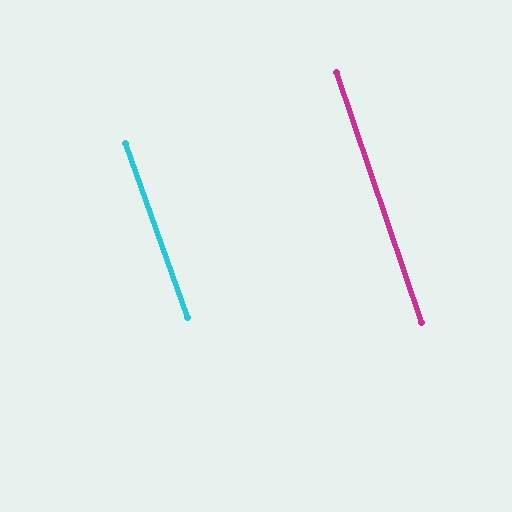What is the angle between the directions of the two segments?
Approximately 1 degree.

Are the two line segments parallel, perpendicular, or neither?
Parallel — their directions differ by only 0.6°.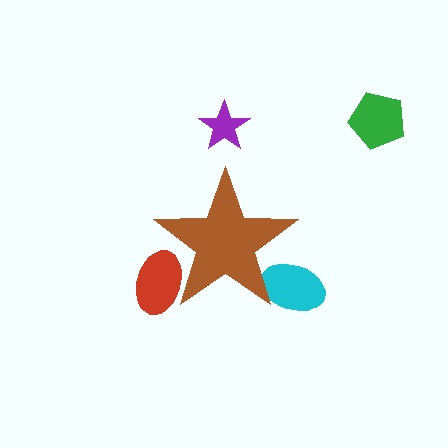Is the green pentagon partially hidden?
No, the green pentagon is fully visible.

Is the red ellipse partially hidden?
Yes, the red ellipse is partially hidden behind the brown star.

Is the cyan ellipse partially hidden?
Yes, the cyan ellipse is partially hidden behind the brown star.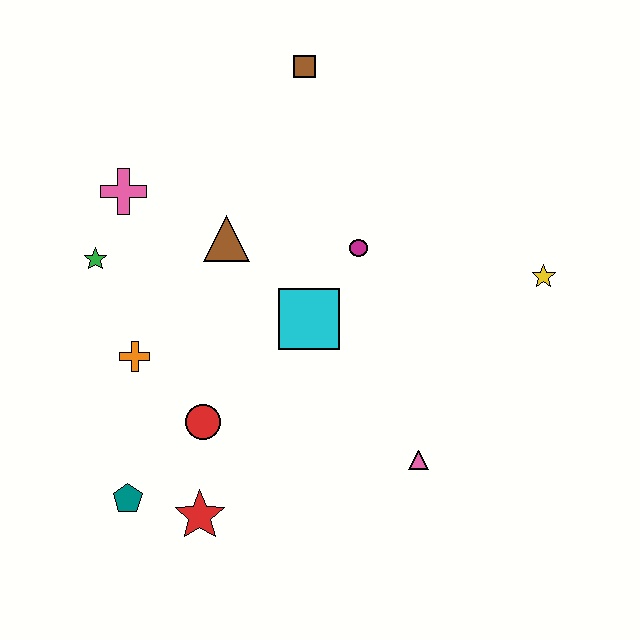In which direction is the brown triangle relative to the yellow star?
The brown triangle is to the left of the yellow star.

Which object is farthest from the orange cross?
The yellow star is farthest from the orange cross.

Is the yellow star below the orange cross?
No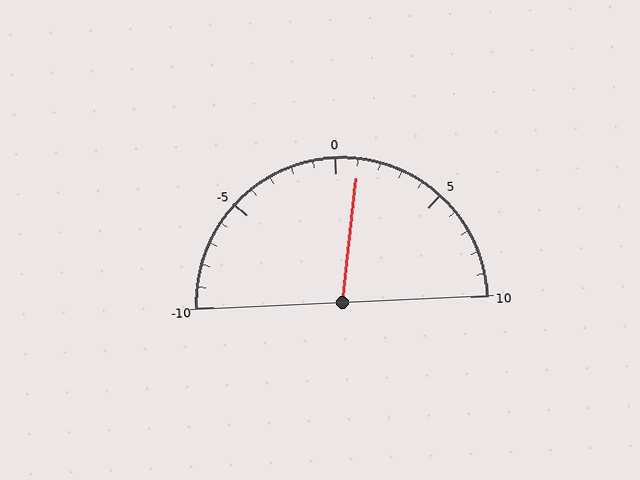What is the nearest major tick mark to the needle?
The nearest major tick mark is 0.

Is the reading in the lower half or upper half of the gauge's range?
The reading is in the upper half of the range (-10 to 10).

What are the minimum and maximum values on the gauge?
The gauge ranges from -10 to 10.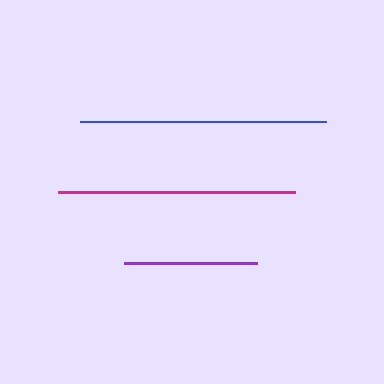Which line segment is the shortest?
The purple line is the shortest at approximately 134 pixels.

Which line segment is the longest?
The blue line is the longest at approximately 246 pixels.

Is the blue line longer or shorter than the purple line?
The blue line is longer than the purple line.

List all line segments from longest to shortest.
From longest to shortest: blue, magenta, purple.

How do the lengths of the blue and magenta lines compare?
The blue and magenta lines are approximately the same length.